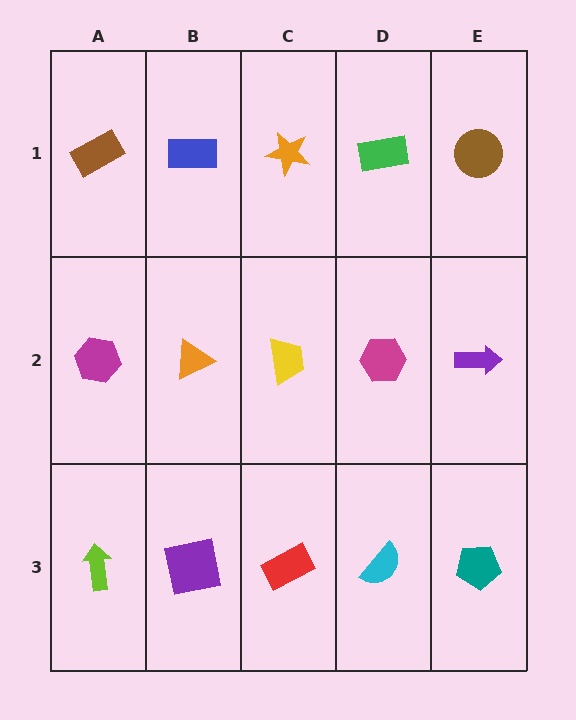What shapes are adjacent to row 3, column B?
An orange triangle (row 2, column B), a lime arrow (row 3, column A), a red rectangle (row 3, column C).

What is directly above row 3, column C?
A yellow trapezoid.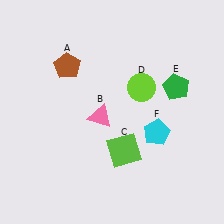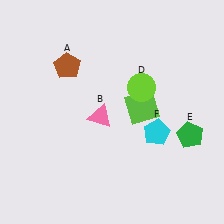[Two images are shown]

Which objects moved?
The objects that moved are: the lime square (C), the green pentagon (E).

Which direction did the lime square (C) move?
The lime square (C) moved up.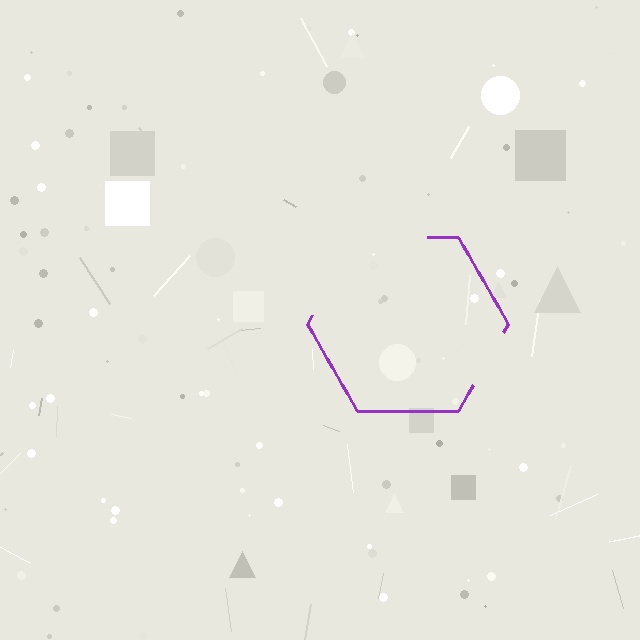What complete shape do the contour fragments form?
The contour fragments form a hexagon.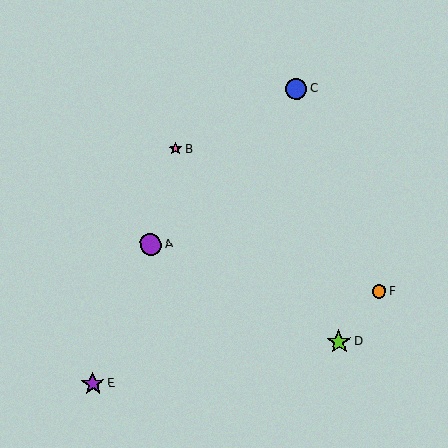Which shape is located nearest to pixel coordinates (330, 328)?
The lime star (labeled D) at (339, 342) is nearest to that location.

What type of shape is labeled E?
Shape E is a purple star.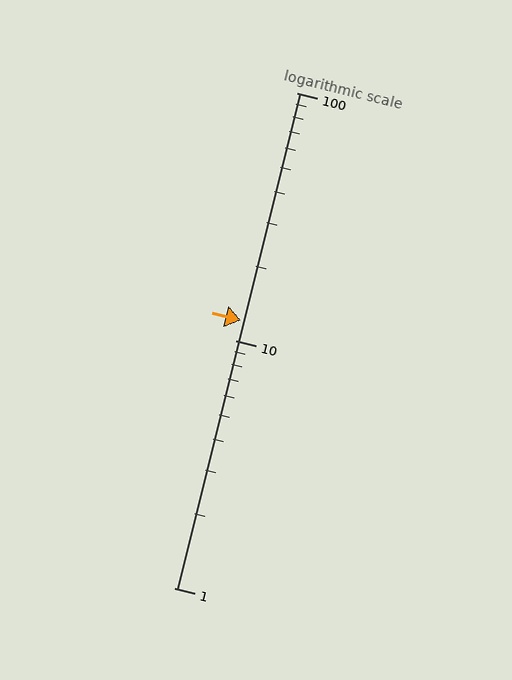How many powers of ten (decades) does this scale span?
The scale spans 2 decades, from 1 to 100.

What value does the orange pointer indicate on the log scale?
The pointer indicates approximately 12.